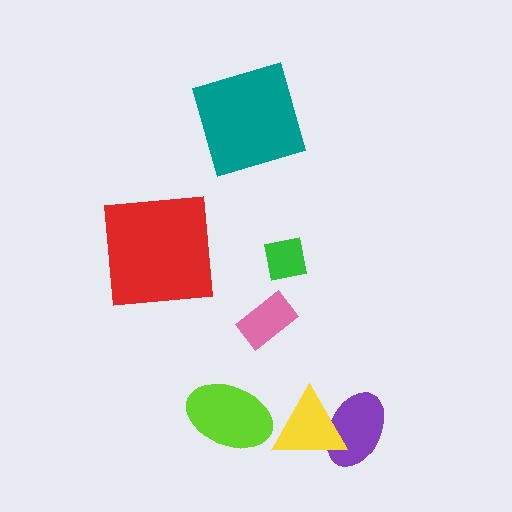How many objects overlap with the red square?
0 objects overlap with the red square.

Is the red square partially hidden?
No, no other shape covers it.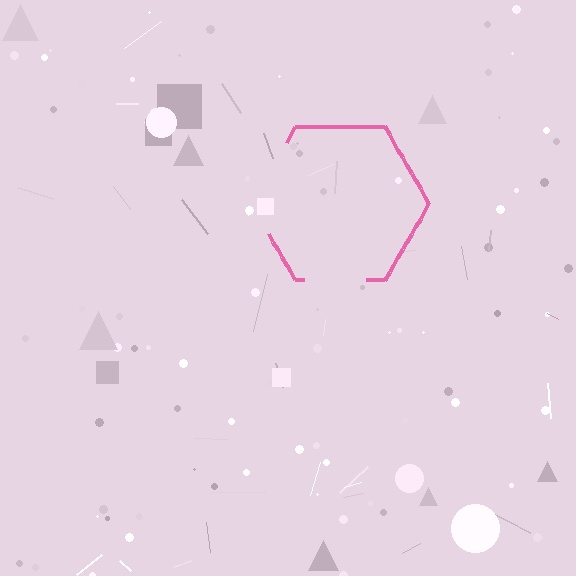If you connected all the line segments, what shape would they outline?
They would outline a hexagon.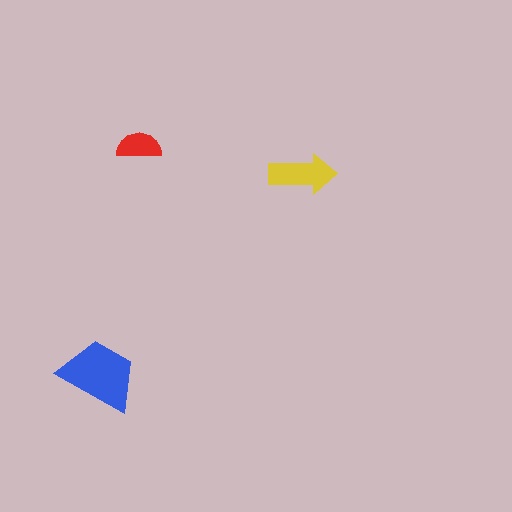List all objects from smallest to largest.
The red semicircle, the yellow arrow, the blue trapezoid.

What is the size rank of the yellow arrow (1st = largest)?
2nd.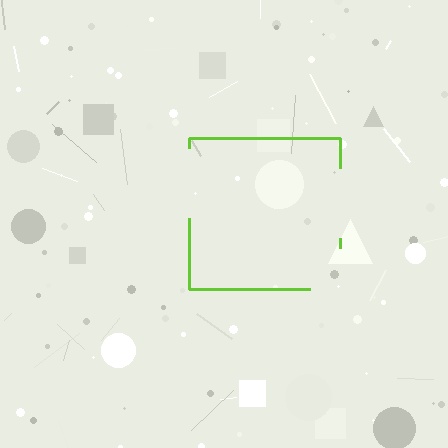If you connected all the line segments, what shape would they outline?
They would outline a square.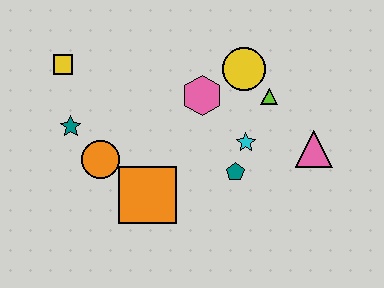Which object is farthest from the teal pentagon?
The yellow square is farthest from the teal pentagon.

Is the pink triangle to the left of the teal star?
No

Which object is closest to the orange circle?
The teal star is closest to the orange circle.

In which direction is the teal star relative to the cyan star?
The teal star is to the left of the cyan star.